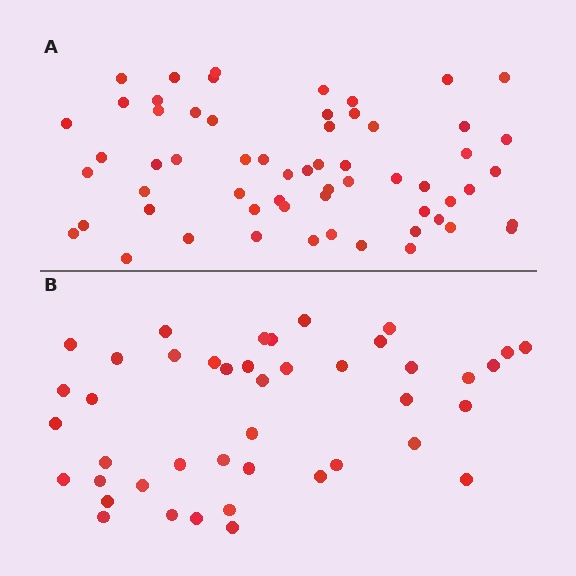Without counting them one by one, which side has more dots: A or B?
Region A (the top region) has more dots.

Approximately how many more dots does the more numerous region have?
Region A has approximately 15 more dots than region B.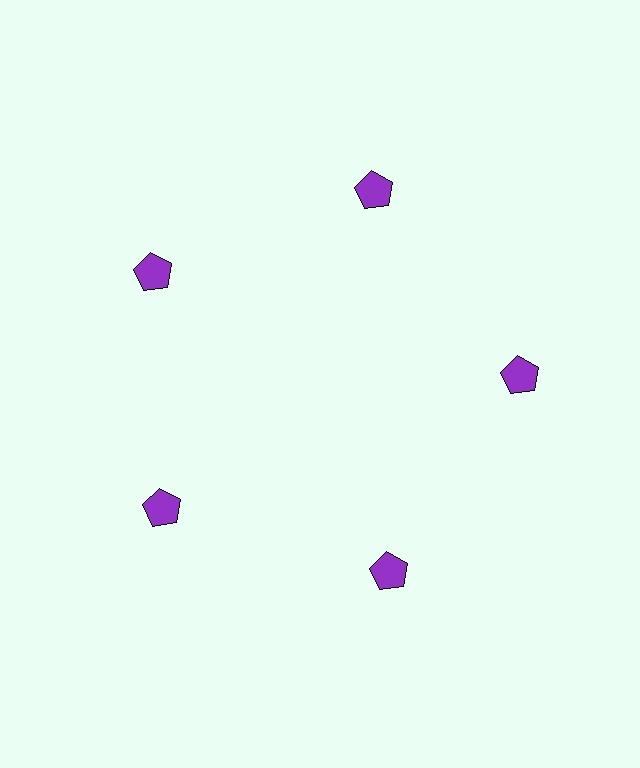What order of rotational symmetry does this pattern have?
This pattern has 5-fold rotational symmetry.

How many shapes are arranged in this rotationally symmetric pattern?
There are 5 shapes, arranged in 5 groups of 1.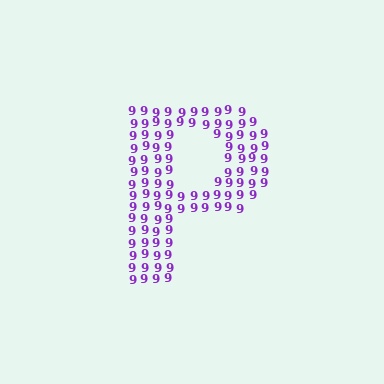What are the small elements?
The small elements are digit 9's.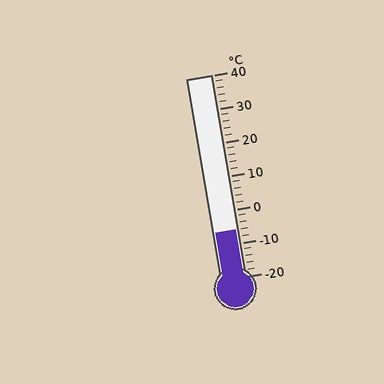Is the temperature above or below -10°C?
The temperature is above -10°C.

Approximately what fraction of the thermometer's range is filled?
The thermometer is filled to approximately 25% of its range.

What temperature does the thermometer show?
The thermometer shows approximately -6°C.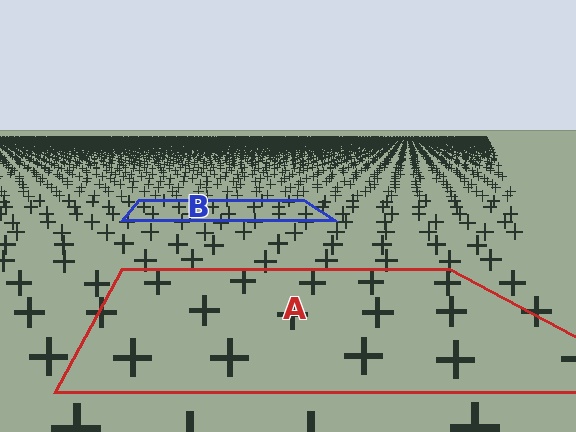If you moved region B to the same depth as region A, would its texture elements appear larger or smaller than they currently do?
They would appear larger. At a closer depth, the same texture elements are projected at a bigger on-screen size.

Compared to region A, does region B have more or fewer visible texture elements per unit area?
Region B has more texture elements per unit area — they are packed more densely because it is farther away.